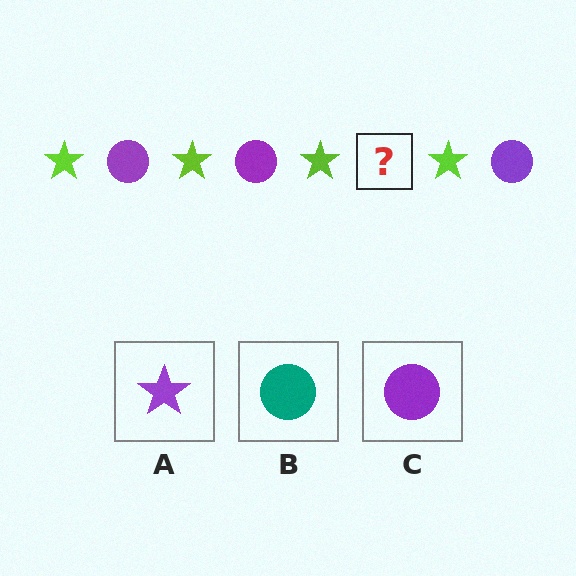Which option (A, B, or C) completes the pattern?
C.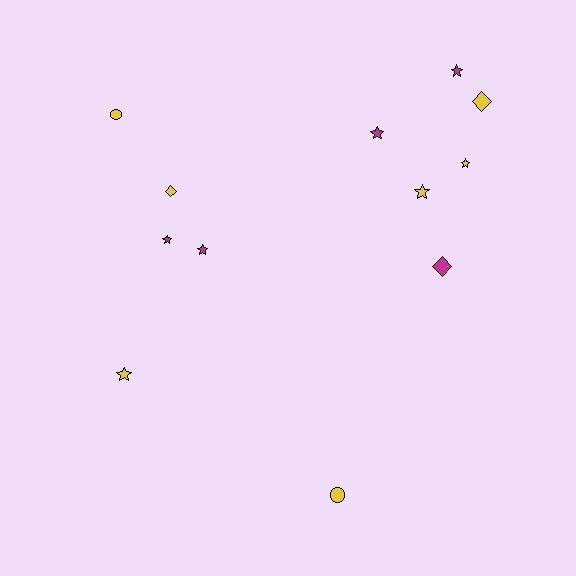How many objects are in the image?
There are 12 objects.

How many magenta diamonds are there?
There is 1 magenta diamond.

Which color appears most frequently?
Yellow, with 7 objects.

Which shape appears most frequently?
Star, with 7 objects.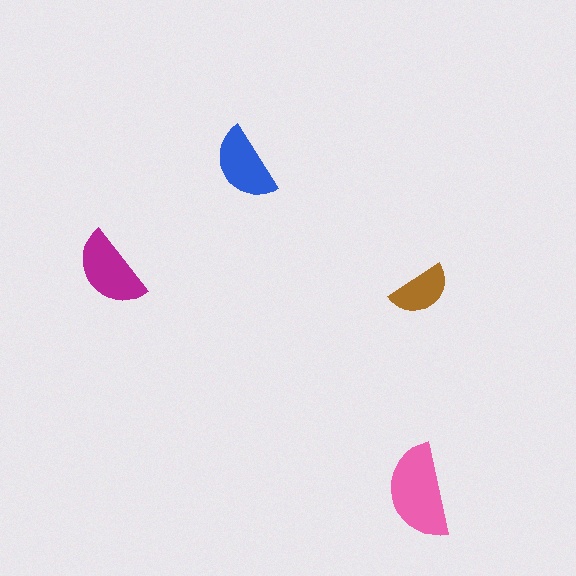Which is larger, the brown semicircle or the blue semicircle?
The blue one.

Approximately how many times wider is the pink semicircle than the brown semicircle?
About 1.5 times wider.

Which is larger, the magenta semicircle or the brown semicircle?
The magenta one.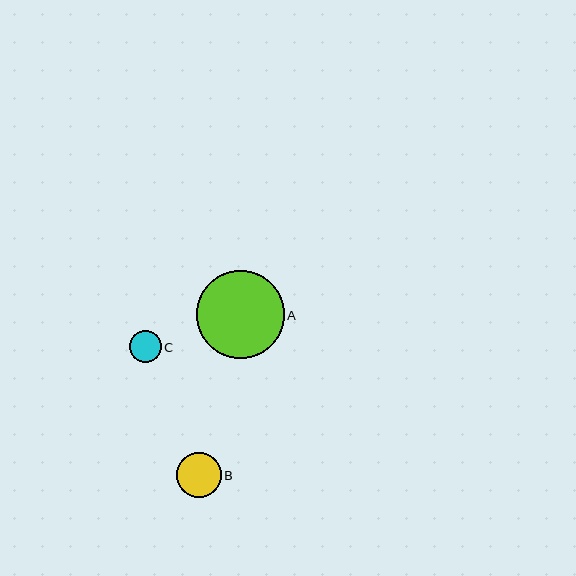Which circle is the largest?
Circle A is the largest with a size of approximately 88 pixels.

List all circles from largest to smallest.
From largest to smallest: A, B, C.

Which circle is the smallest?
Circle C is the smallest with a size of approximately 32 pixels.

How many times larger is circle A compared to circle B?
Circle A is approximately 2.0 times the size of circle B.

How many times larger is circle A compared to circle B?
Circle A is approximately 2.0 times the size of circle B.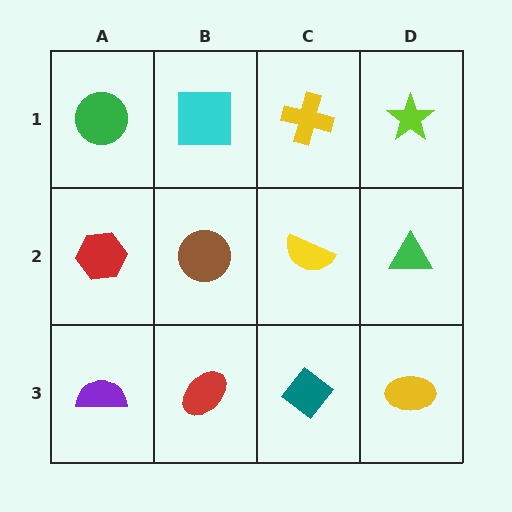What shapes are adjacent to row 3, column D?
A green triangle (row 2, column D), a teal diamond (row 3, column C).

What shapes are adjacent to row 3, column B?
A brown circle (row 2, column B), a purple semicircle (row 3, column A), a teal diamond (row 3, column C).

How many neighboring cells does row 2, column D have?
3.